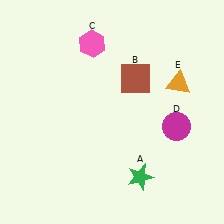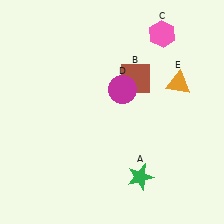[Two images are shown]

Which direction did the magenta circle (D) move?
The magenta circle (D) moved left.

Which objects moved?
The objects that moved are: the pink hexagon (C), the magenta circle (D).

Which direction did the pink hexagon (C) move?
The pink hexagon (C) moved right.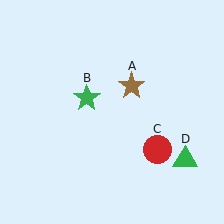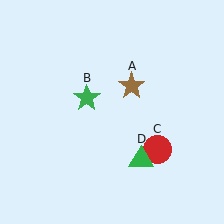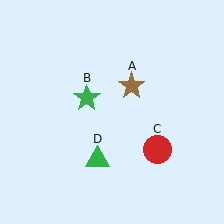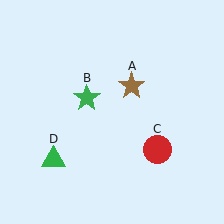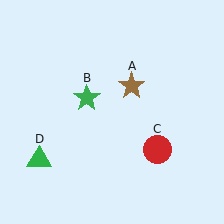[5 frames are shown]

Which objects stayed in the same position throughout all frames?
Brown star (object A) and green star (object B) and red circle (object C) remained stationary.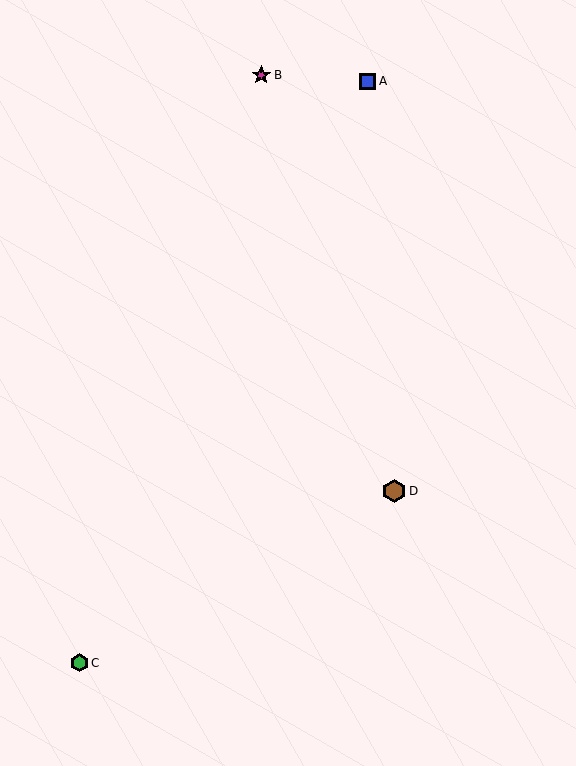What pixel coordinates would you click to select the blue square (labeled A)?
Click at (368, 81) to select the blue square A.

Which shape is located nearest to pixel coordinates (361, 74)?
The blue square (labeled A) at (368, 81) is nearest to that location.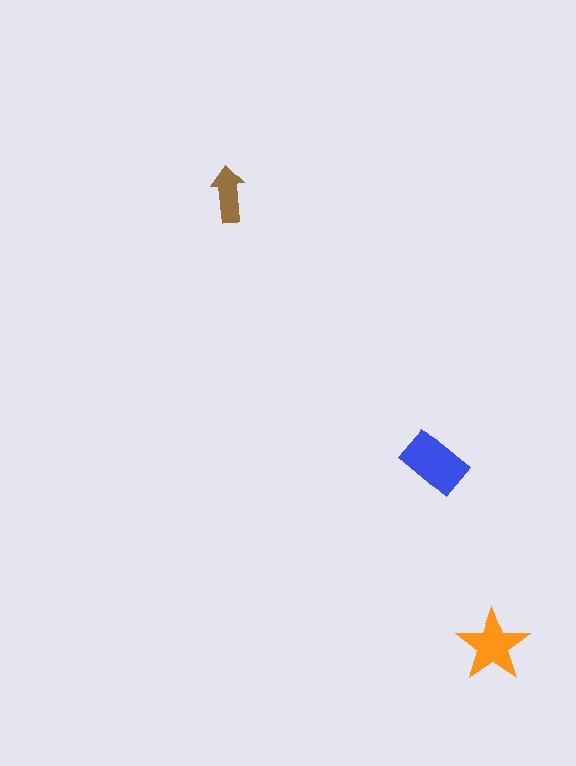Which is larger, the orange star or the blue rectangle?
The blue rectangle.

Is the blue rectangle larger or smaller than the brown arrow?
Larger.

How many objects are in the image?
There are 3 objects in the image.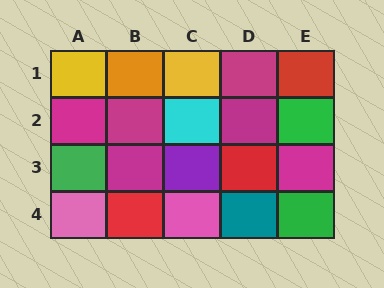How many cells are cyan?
1 cell is cyan.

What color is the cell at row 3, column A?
Green.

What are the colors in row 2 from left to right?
Magenta, magenta, cyan, magenta, green.